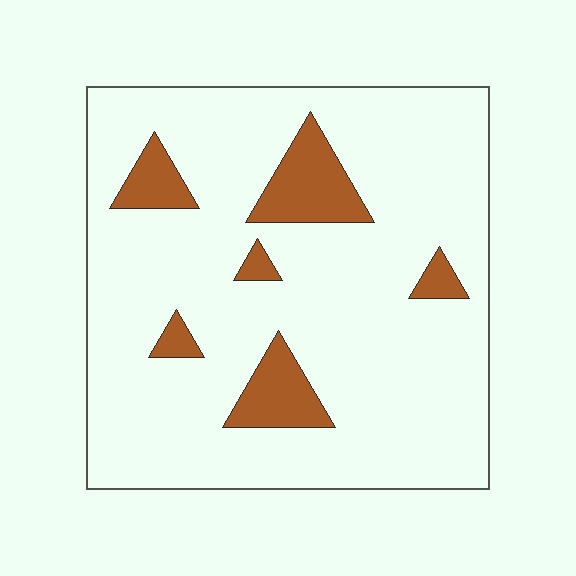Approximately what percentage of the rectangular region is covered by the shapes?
Approximately 15%.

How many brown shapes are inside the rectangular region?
6.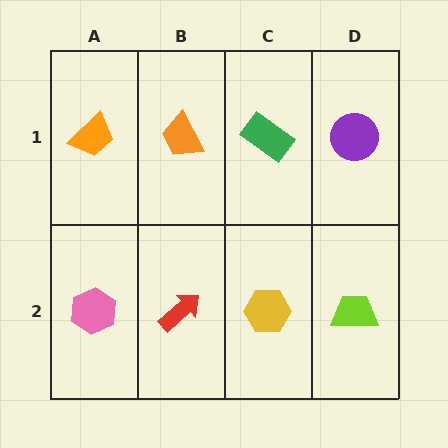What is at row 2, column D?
A lime trapezoid.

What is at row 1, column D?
A purple circle.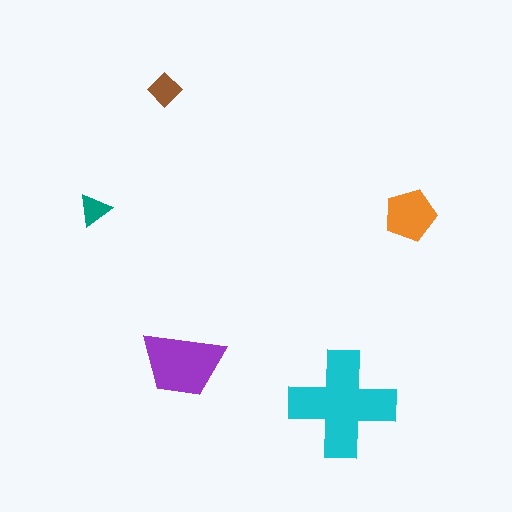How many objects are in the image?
There are 5 objects in the image.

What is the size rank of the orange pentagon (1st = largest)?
3rd.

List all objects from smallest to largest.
The teal triangle, the brown diamond, the orange pentagon, the purple trapezoid, the cyan cross.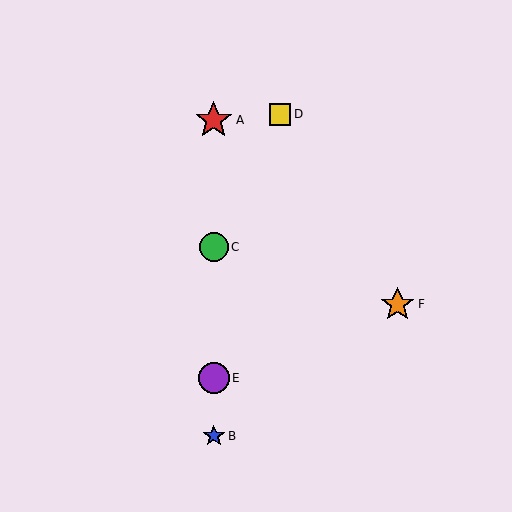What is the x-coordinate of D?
Object D is at x≈280.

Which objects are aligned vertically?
Objects A, B, C, E are aligned vertically.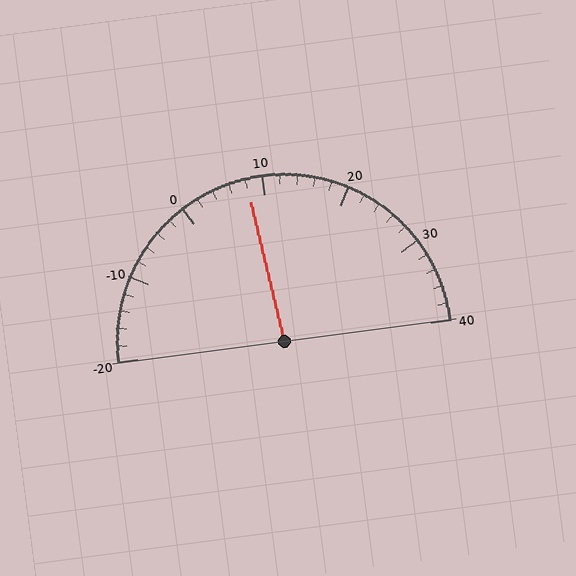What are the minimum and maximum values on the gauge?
The gauge ranges from -20 to 40.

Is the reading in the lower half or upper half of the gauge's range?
The reading is in the lower half of the range (-20 to 40).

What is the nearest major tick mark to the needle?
The nearest major tick mark is 10.